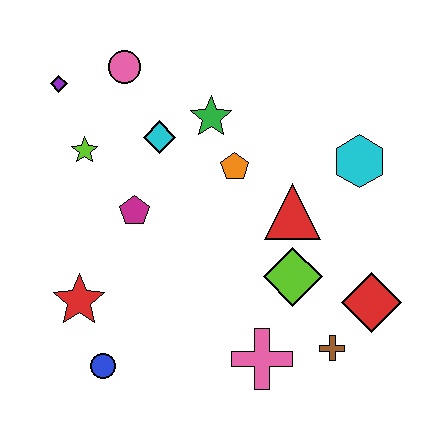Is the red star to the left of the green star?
Yes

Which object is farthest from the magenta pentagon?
The red diamond is farthest from the magenta pentagon.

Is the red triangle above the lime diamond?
Yes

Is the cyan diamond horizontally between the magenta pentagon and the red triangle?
Yes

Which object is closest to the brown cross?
The red diamond is closest to the brown cross.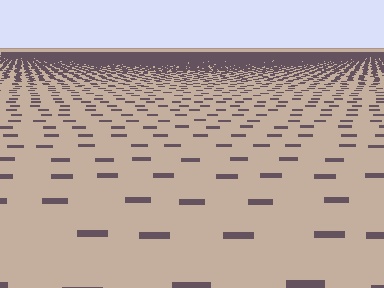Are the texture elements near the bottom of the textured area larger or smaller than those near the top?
Larger. Near the bottom, elements are closer to the viewer and appear at a bigger on-screen size.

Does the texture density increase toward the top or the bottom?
Density increases toward the top.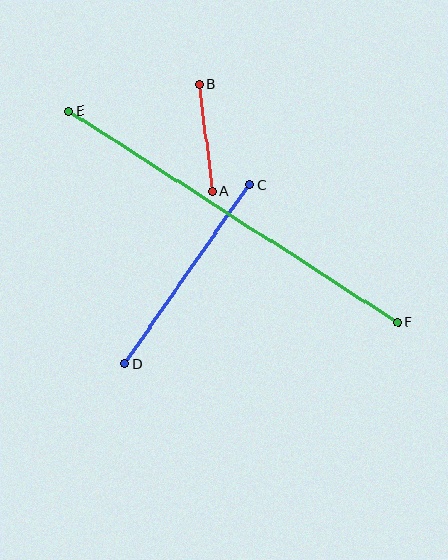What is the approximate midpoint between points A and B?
The midpoint is at approximately (206, 138) pixels.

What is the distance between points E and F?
The distance is approximately 391 pixels.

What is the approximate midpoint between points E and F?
The midpoint is at approximately (234, 217) pixels.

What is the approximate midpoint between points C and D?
The midpoint is at approximately (187, 274) pixels.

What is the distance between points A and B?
The distance is approximately 107 pixels.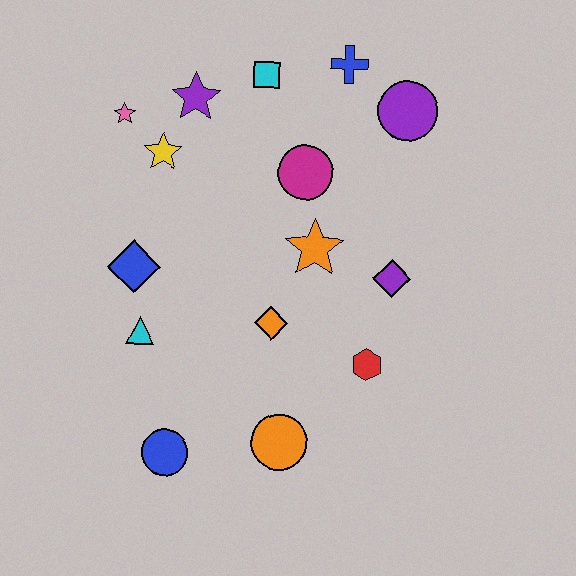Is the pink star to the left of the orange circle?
Yes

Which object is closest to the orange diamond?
The orange star is closest to the orange diamond.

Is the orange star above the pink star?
No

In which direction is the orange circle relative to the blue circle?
The orange circle is to the right of the blue circle.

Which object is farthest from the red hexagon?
The pink star is farthest from the red hexagon.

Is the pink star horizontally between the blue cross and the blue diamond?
No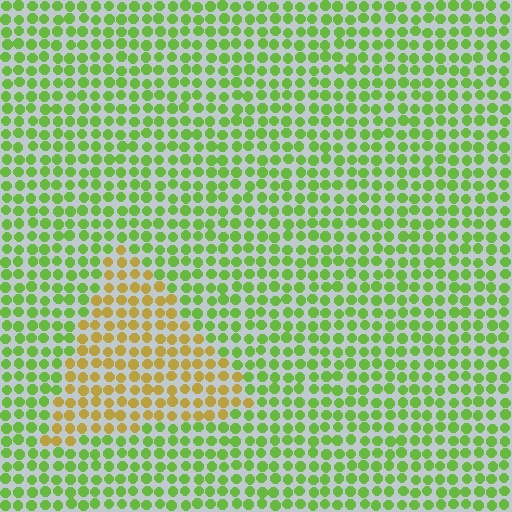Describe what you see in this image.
The image is filled with small lime elements in a uniform arrangement. A triangle-shaped region is visible where the elements are tinted to a slightly different hue, forming a subtle color boundary.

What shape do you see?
I see a triangle.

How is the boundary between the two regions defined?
The boundary is defined purely by a slight shift in hue (about 52 degrees). Spacing, size, and orientation are identical on both sides.